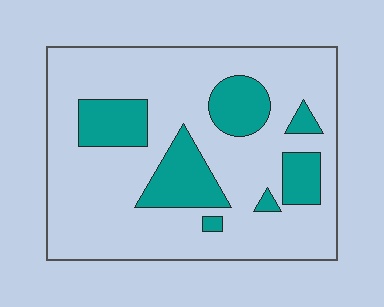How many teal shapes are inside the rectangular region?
7.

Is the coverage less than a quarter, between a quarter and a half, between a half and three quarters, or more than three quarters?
Less than a quarter.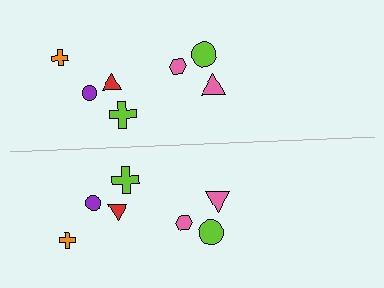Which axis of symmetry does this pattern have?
The pattern has a horizontal axis of symmetry running through the center of the image.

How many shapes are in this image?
There are 14 shapes in this image.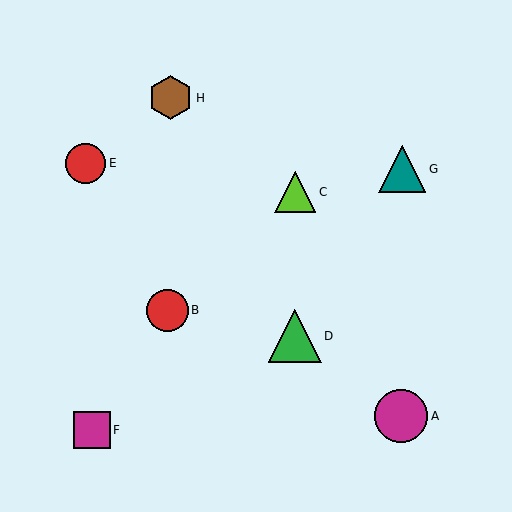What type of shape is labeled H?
Shape H is a brown hexagon.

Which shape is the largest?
The magenta circle (labeled A) is the largest.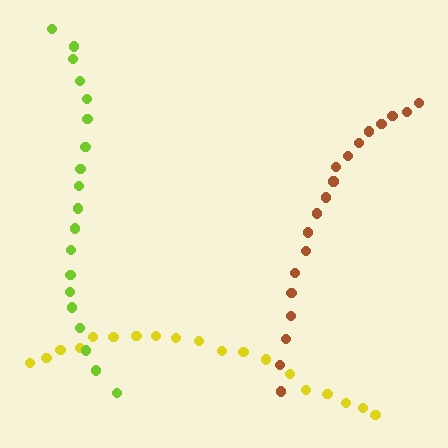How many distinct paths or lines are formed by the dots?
There are 3 distinct paths.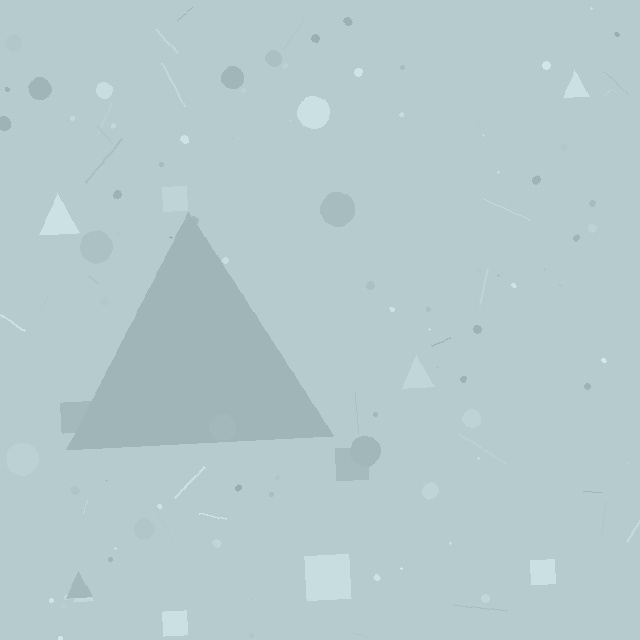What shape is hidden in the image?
A triangle is hidden in the image.